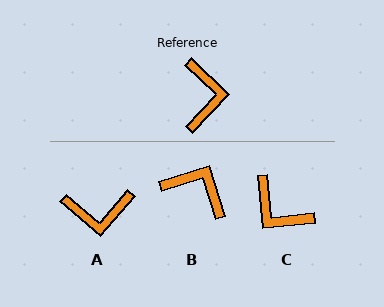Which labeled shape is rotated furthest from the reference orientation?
C, about 131 degrees away.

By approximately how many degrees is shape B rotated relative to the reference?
Approximately 61 degrees counter-clockwise.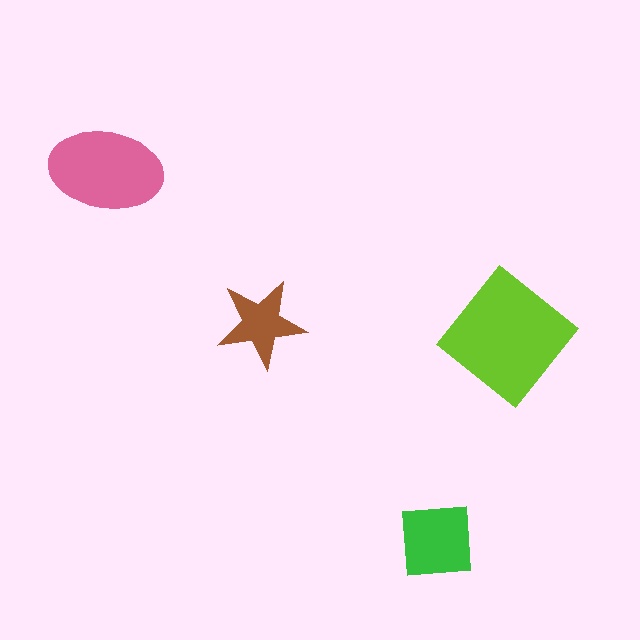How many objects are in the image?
There are 4 objects in the image.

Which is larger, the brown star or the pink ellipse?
The pink ellipse.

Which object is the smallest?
The brown star.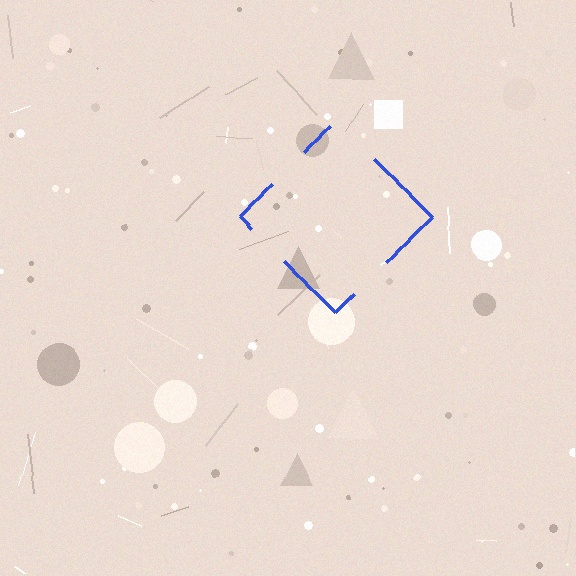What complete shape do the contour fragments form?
The contour fragments form a diamond.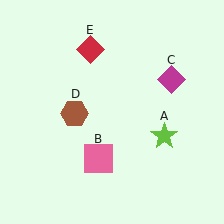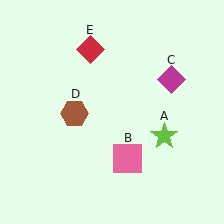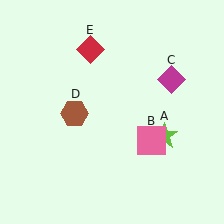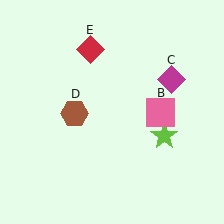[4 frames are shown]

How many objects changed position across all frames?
1 object changed position: pink square (object B).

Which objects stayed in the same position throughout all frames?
Lime star (object A) and magenta diamond (object C) and brown hexagon (object D) and red diamond (object E) remained stationary.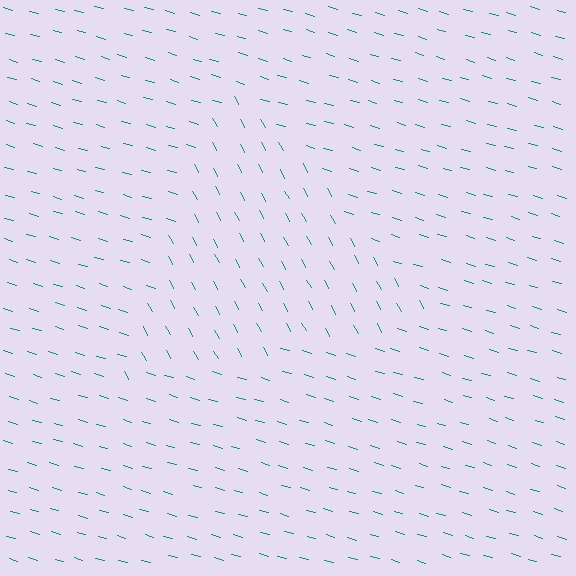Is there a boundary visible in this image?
Yes, there is a texture boundary formed by a change in line orientation.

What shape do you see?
I see a triangle.